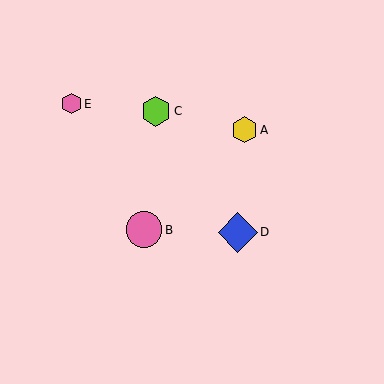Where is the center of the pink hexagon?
The center of the pink hexagon is at (71, 104).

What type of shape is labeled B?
Shape B is a pink circle.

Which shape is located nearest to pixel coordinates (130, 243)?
The pink circle (labeled B) at (144, 230) is nearest to that location.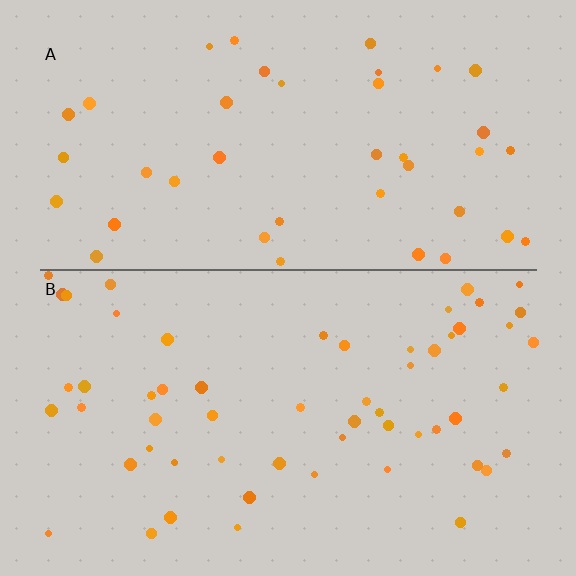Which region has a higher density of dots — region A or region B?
B (the bottom).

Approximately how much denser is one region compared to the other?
Approximately 1.4× — region B over region A.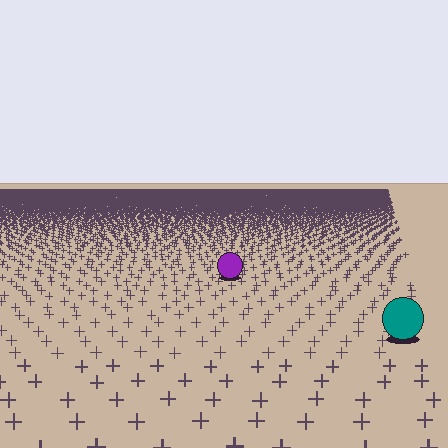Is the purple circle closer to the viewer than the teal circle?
No. The teal circle is closer — you can tell from the texture gradient: the ground texture is coarser near it.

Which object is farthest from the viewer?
The purple circle is farthest from the viewer. It appears smaller and the ground texture around it is denser.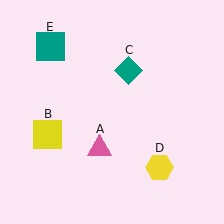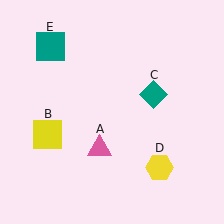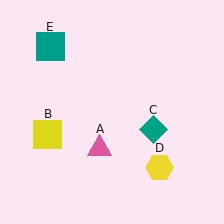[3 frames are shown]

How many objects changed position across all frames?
1 object changed position: teal diamond (object C).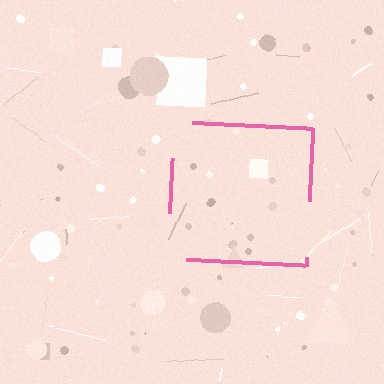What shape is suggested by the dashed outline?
The dashed outline suggests a square.